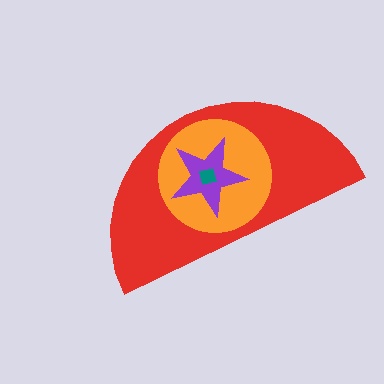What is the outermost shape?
The red semicircle.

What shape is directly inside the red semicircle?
The orange circle.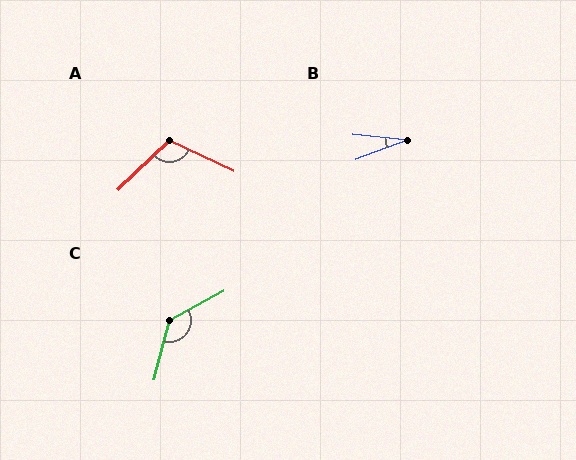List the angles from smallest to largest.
B (26°), A (111°), C (132°).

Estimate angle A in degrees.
Approximately 111 degrees.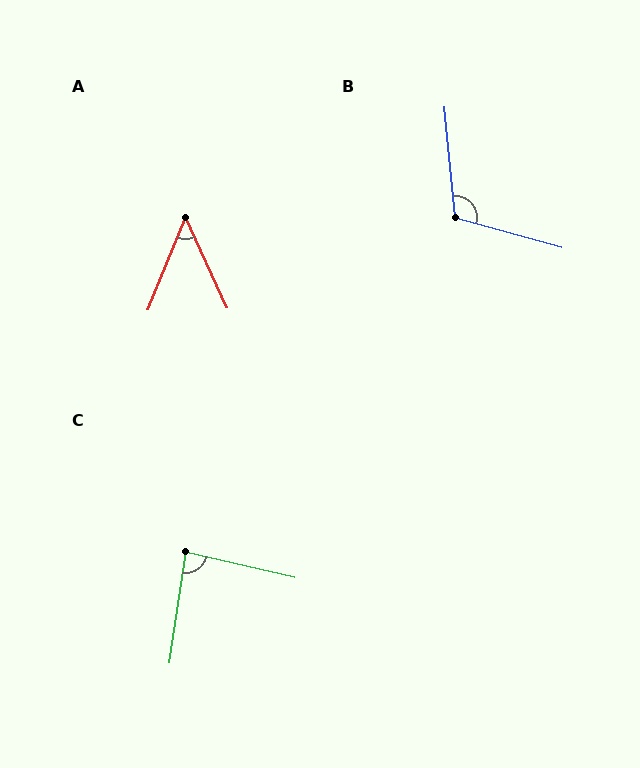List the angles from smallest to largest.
A (46°), C (85°), B (111°).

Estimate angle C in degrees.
Approximately 85 degrees.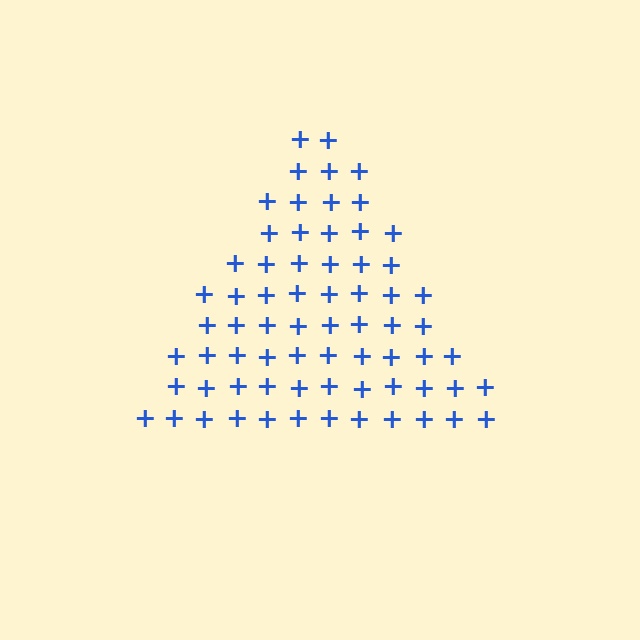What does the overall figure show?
The overall figure shows a triangle.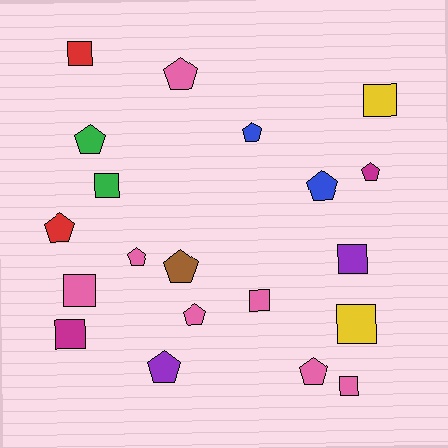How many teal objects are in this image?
There are no teal objects.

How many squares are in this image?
There are 9 squares.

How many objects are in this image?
There are 20 objects.